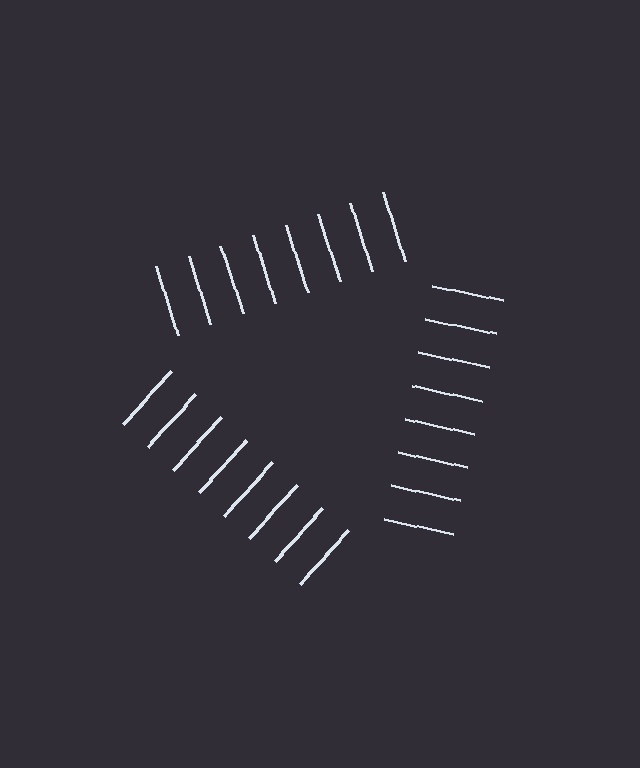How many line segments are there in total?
24 — 8 along each of the 3 edges.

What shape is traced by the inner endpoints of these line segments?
An illusory triangle — the line segments terminate on its edges but no continuous stroke is drawn.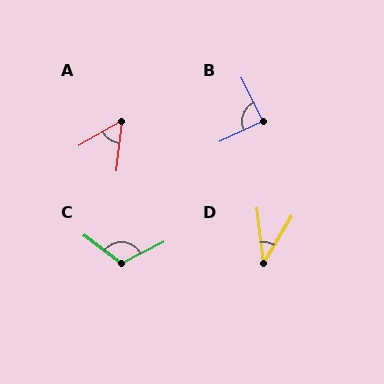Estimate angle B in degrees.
Approximately 90 degrees.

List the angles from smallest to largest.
D (37°), A (53°), B (90°), C (116°).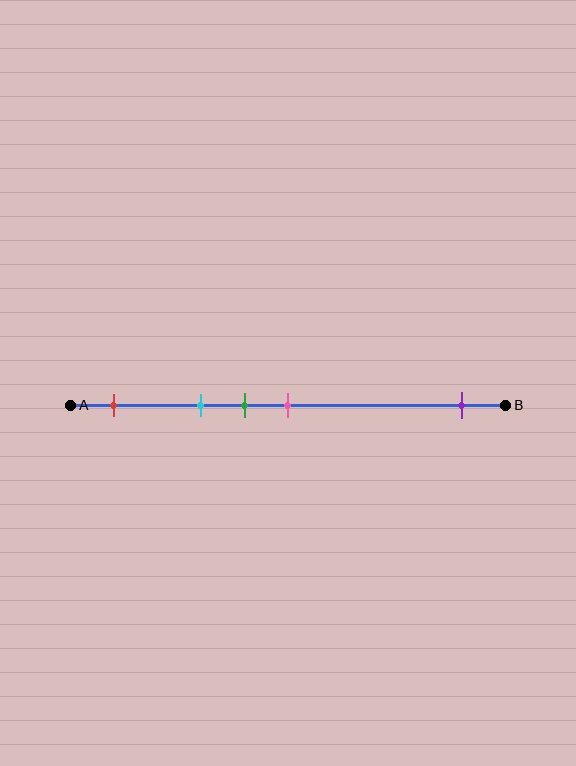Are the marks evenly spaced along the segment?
No, the marks are not evenly spaced.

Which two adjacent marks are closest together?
The green and pink marks are the closest adjacent pair.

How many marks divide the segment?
There are 5 marks dividing the segment.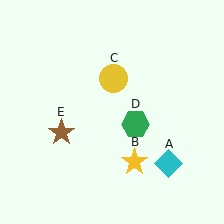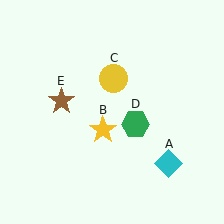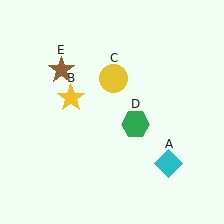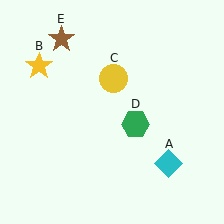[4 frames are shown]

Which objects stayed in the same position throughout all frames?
Cyan diamond (object A) and yellow circle (object C) and green hexagon (object D) remained stationary.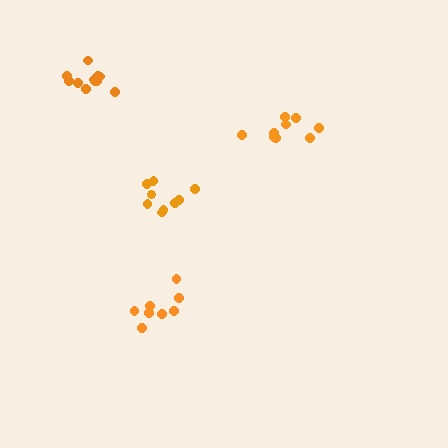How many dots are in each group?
Group 1: 8 dots, Group 2: 9 dots, Group 3: 11 dots, Group 4: 9 dots (37 total).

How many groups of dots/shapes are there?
There are 4 groups.